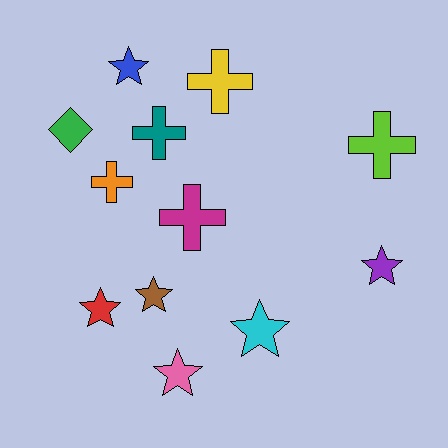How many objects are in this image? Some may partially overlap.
There are 12 objects.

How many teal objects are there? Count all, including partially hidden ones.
There is 1 teal object.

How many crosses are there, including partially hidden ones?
There are 5 crosses.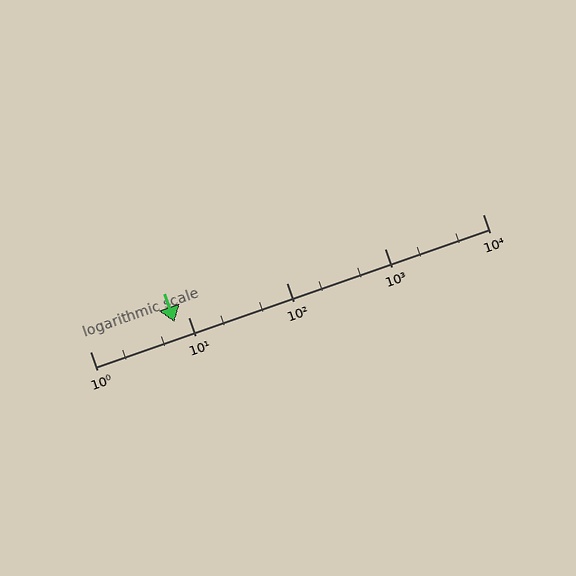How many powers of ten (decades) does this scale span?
The scale spans 4 decades, from 1 to 10000.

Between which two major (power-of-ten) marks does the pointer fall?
The pointer is between 1 and 10.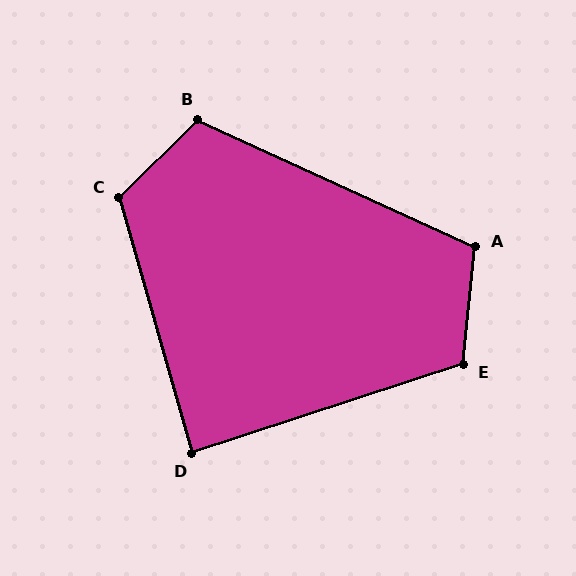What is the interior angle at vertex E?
Approximately 114 degrees (obtuse).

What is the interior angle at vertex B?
Approximately 110 degrees (obtuse).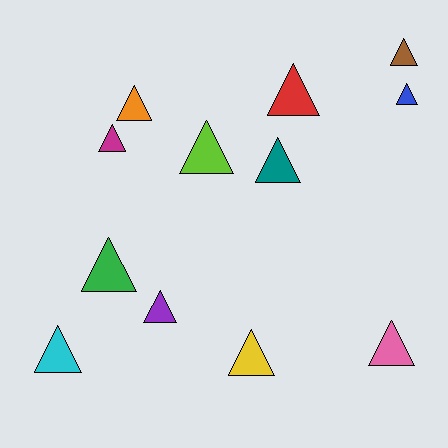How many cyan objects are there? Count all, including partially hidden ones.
There is 1 cyan object.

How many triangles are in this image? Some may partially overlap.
There are 12 triangles.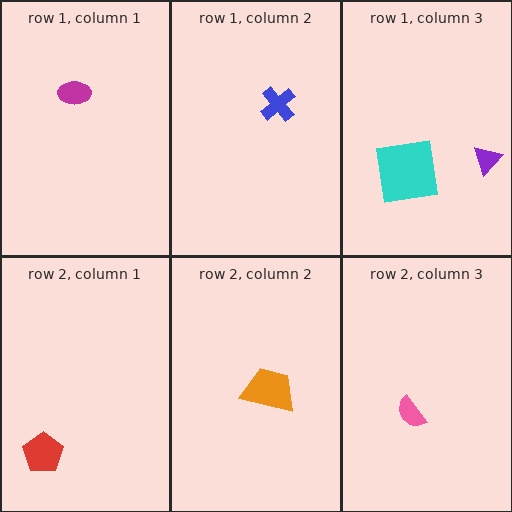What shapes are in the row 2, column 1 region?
The red pentagon.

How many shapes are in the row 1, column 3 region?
2.